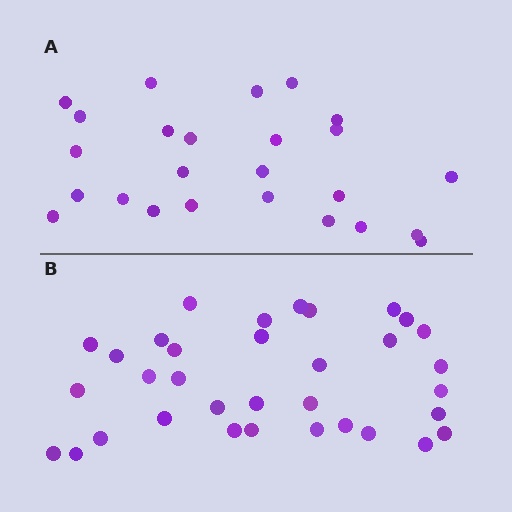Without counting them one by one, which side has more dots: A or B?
Region B (the bottom region) has more dots.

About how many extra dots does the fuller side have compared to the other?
Region B has roughly 8 or so more dots than region A.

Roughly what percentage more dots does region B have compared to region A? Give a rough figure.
About 35% more.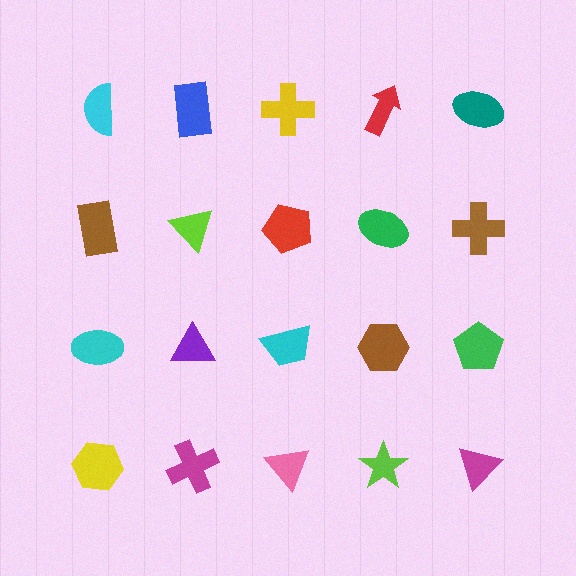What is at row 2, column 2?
A lime triangle.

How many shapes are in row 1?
5 shapes.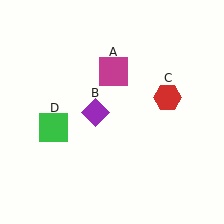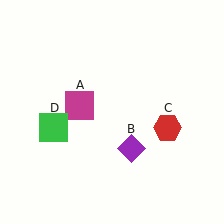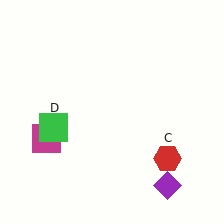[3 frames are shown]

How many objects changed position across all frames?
3 objects changed position: magenta square (object A), purple diamond (object B), red hexagon (object C).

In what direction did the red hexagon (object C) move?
The red hexagon (object C) moved down.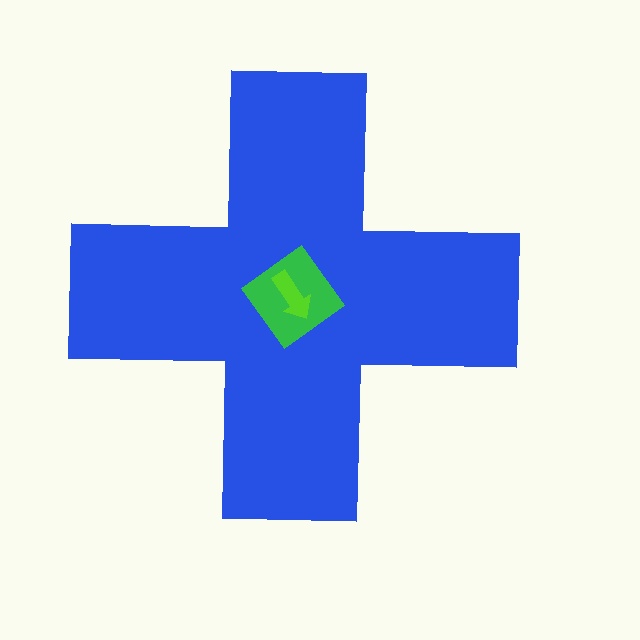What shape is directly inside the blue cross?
The green diamond.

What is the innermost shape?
The lime arrow.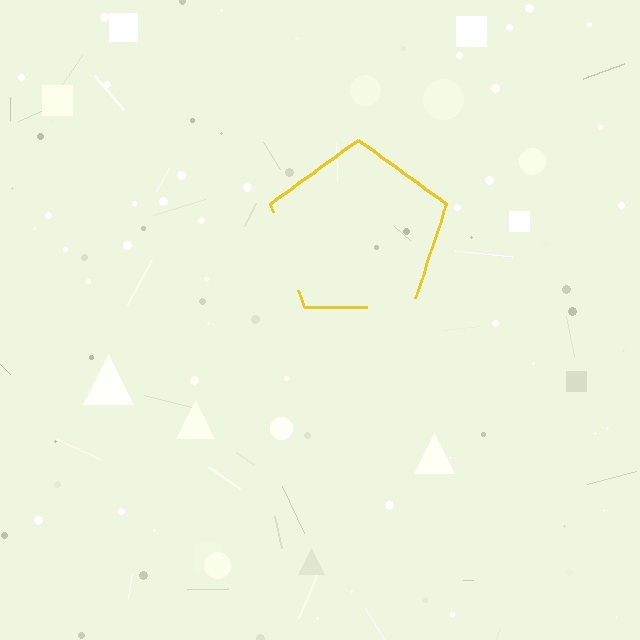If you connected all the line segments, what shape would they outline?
They would outline a pentagon.